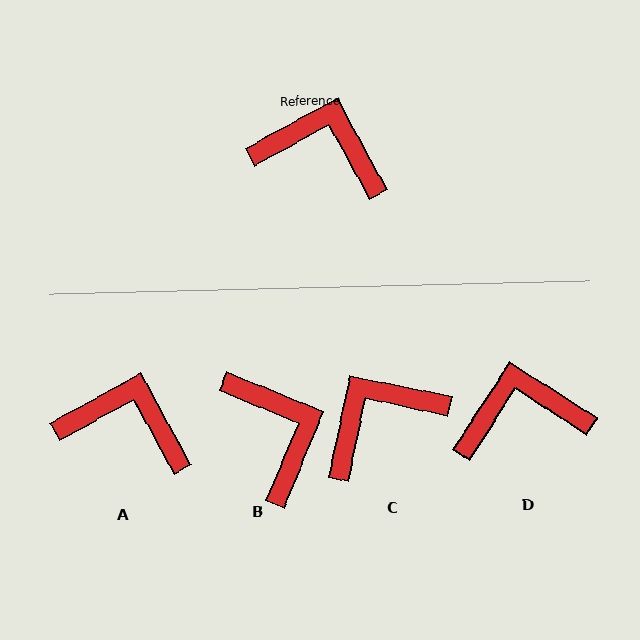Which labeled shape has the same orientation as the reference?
A.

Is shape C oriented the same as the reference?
No, it is off by about 49 degrees.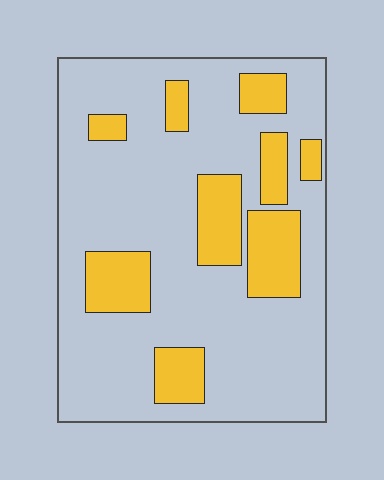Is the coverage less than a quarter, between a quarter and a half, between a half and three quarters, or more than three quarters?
Less than a quarter.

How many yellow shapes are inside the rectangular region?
9.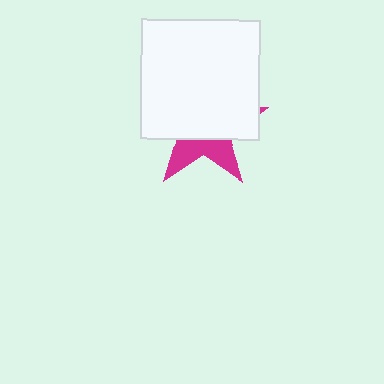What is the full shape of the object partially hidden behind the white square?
The partially hidden object is a magenta star.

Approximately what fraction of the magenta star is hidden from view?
Roughly 67% of the magenta star is hidden behind the white square.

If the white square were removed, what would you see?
You would see the complete magenta star.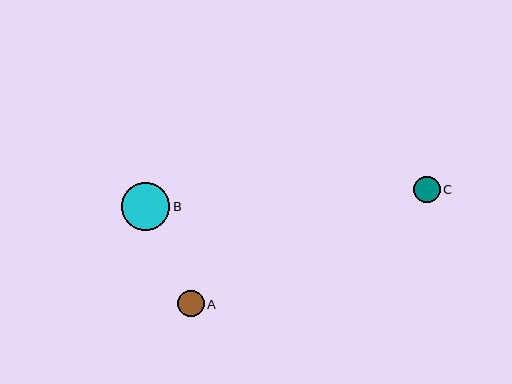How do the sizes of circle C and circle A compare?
Circle C and circle A are approximately the same size.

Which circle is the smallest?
Circle A is the smallest with a size of approximately 26 pixels.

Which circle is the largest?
Circle B is the largest with a size of approximately 48 pixels.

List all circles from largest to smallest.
From largest to smallest: B, C, A.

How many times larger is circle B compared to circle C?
Circle B is approximately 1.8 times the size of circle C.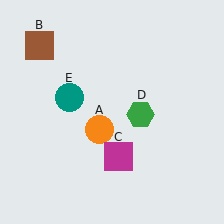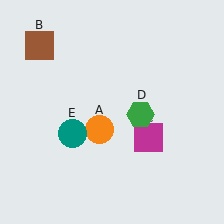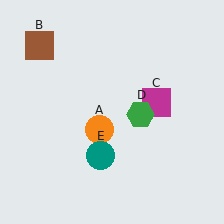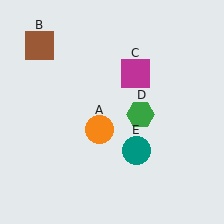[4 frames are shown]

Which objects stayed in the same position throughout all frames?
Orange circle (object A) and brown square (object B) and green hexagon (object D) remained stationary.